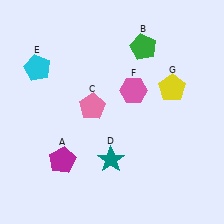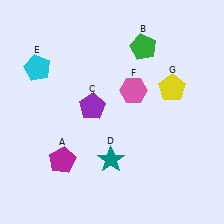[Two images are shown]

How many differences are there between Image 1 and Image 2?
There is 1 difference between the two images.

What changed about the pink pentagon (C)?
In Image 1, C is pink. In Image 2, it changed to purple.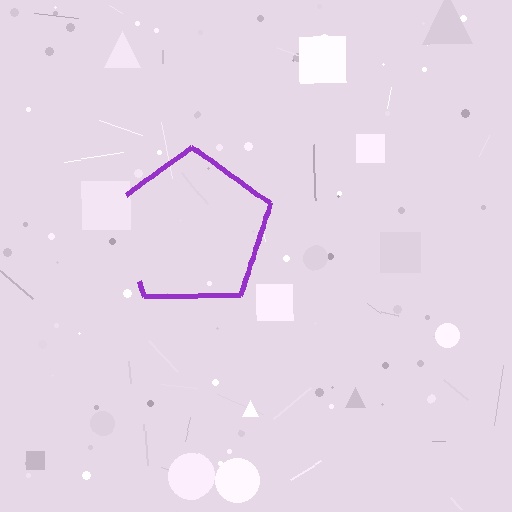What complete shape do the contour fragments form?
The contour fragments form a pentagon.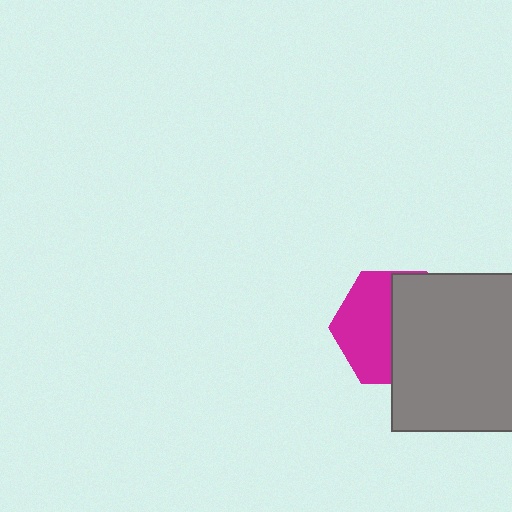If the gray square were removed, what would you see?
You would see the complete magenta hexagon.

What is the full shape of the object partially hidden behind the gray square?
The partially hidden object is a magenta hexagon.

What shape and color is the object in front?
The object in front is a gray square.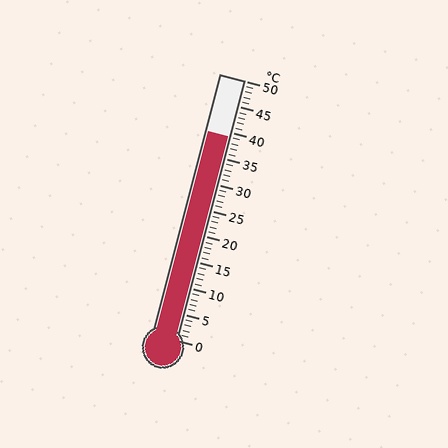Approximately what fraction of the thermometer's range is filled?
The thermometer is filled to approximately 80% of its range.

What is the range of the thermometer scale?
The thermometer scale ranges from 0°C to 50°C.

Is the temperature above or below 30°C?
The temperature is above 30°C.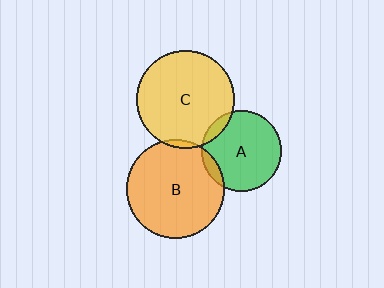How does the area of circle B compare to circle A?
Approximately 1.5 times.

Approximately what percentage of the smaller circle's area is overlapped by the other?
Approximately 10%.